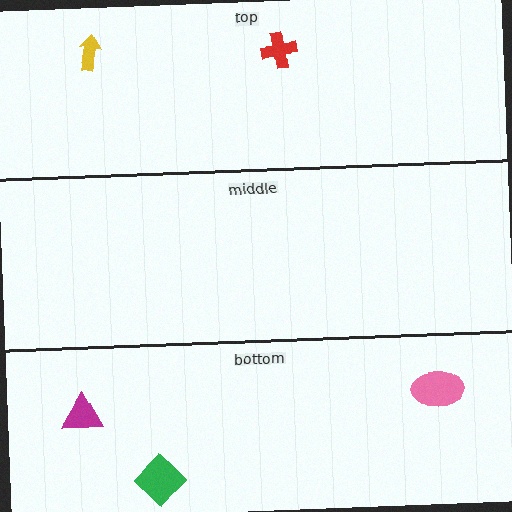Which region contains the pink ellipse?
The bottom region.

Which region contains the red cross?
The top region.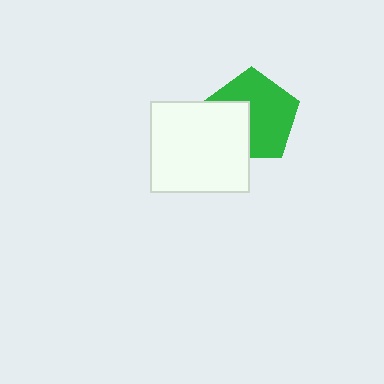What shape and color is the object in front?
The object in front is a white rectangle.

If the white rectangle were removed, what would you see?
You would see the complete green pentagon.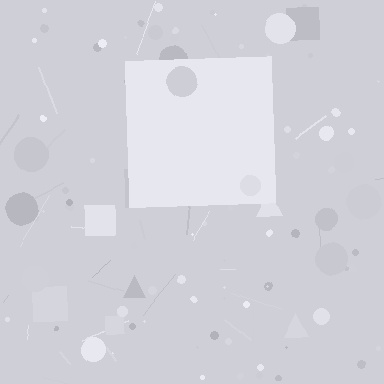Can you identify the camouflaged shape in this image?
The camouflaged shape is a square.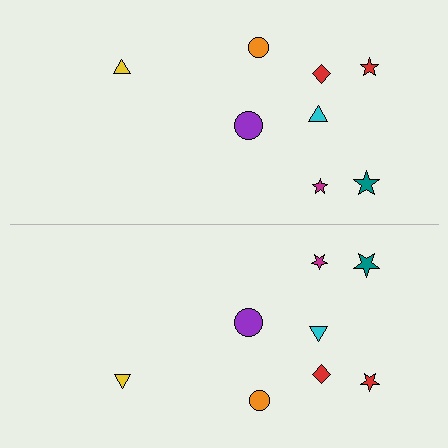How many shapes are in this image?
There are 16 shapes in this image.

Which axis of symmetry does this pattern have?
The pattern has a horizontal axis of symmetry running through the center of the image.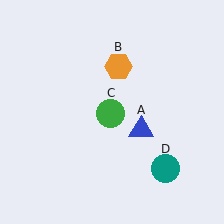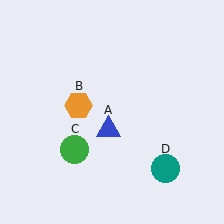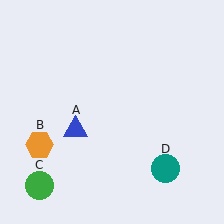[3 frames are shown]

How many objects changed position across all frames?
3 objects changed position: blue triangle (object A), orange hexagon (object B), green circle (object C).